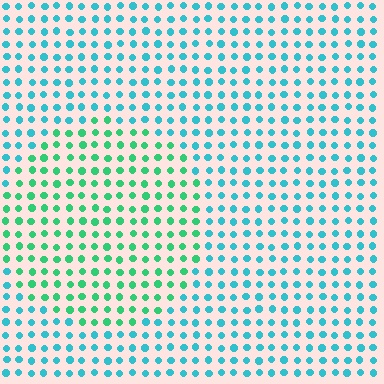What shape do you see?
I see a circle.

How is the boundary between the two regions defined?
The boundary is defined purely by a slight shift in hue (about 39 degrees). Spacing, size, and orientation are identical on both sides.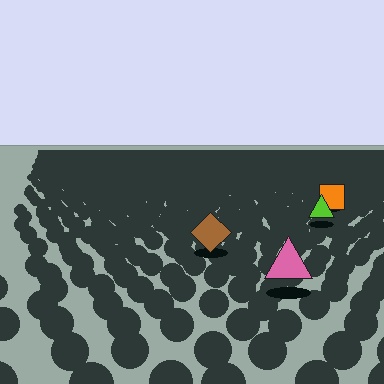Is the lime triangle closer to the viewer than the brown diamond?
No. The brown diamond is closer — you can tell from the texture gradient: the ground texture is coarser near it.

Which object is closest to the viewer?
The pink triangle is closest. The texture marks near it are larger and more spread out.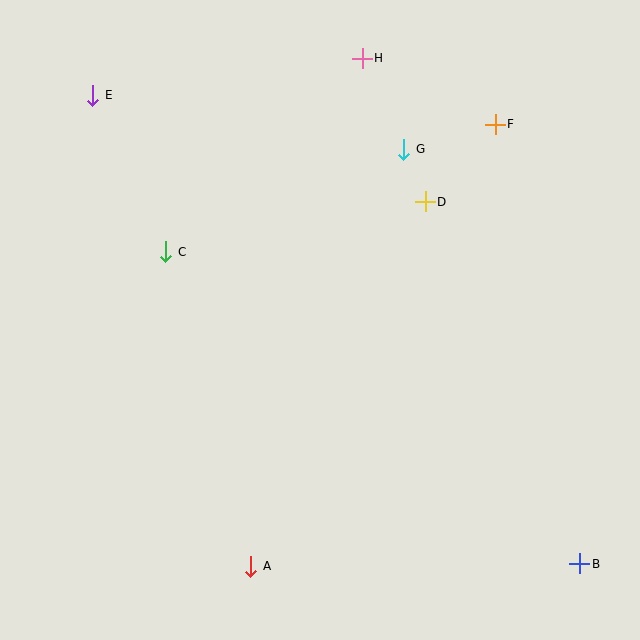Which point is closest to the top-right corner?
Point F is closest to the top-right corner.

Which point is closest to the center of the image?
Point D at (425, 202) is closest to the center.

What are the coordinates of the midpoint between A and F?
The midpoint between A and F is at (373, 345).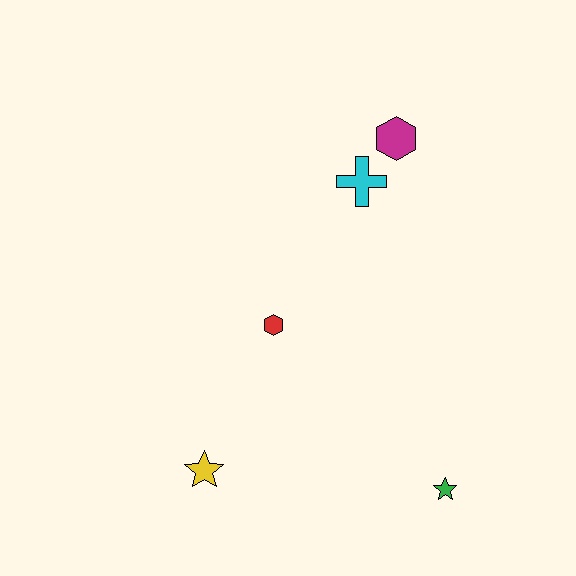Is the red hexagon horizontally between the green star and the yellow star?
Yes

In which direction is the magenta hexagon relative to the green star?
The magenta hexagon is above the green star.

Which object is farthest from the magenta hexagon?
The yellow star is farthest from the magenta hexagon.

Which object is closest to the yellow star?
The red hexagon is closest to the yellow star.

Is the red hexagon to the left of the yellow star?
No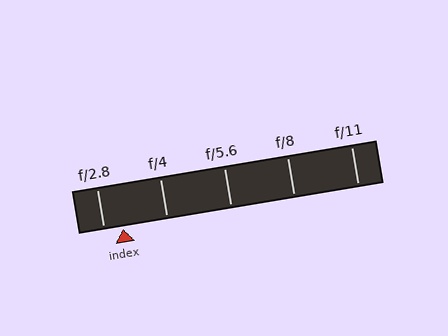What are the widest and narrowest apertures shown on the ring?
The widest aperture shown is f/2.8 and the narrowest is f/11.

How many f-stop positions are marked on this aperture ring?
There are 5 f-stop positions marked.